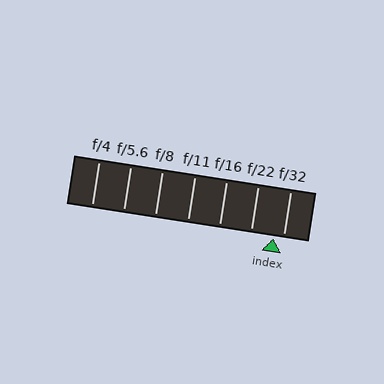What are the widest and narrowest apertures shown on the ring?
The widest aperture shown is f/4 and the narrowest is f/32.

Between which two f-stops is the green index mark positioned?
The index mark is between f/22 and f/32.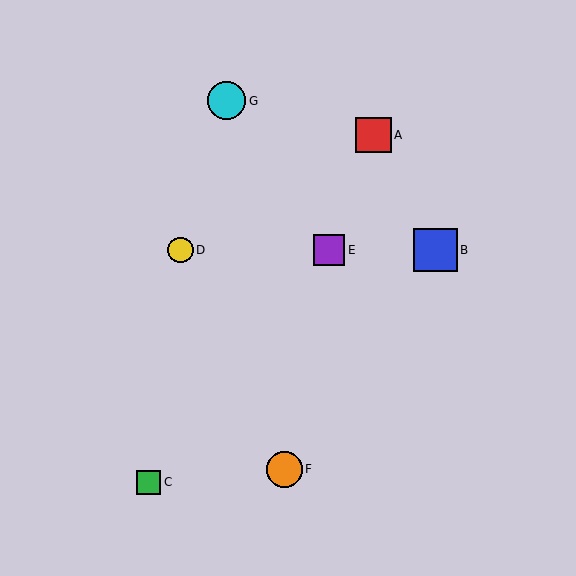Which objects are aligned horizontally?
Objects B, D, E are aligned horizontally.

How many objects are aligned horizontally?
3 objects (B, D, E) are aligned horizontally.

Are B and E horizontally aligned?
Yes, both are at y≈250.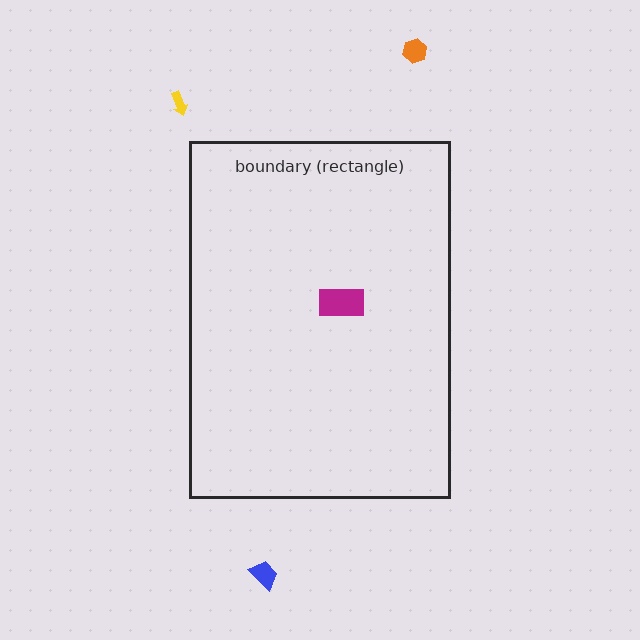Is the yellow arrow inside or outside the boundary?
Outside.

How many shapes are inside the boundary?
1 inside, 3 outside.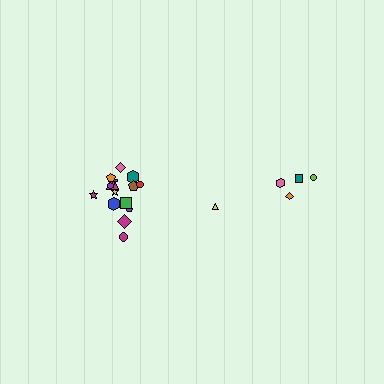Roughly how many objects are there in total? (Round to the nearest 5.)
Roughly 20 objects in total.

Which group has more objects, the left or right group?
The left group.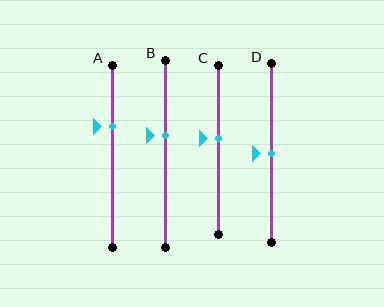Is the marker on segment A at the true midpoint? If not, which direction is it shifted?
No, the marker on segment A is shifted upward by about 16% of the segment length.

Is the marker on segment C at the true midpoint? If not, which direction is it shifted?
No, the marker on segment C is shifted upward by about 7% of the segment length.